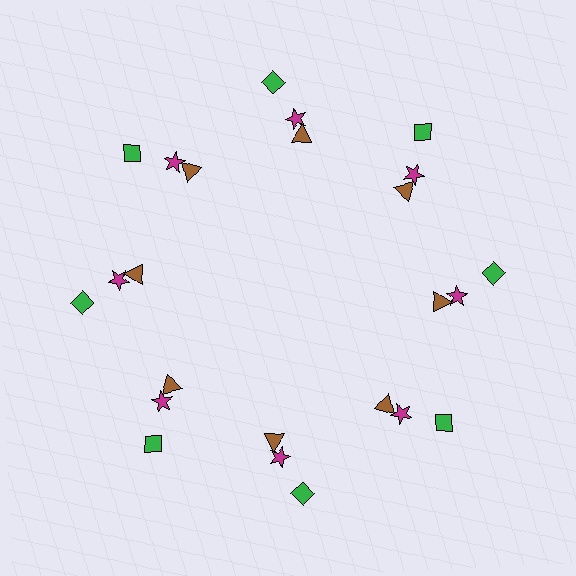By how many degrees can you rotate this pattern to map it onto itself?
The pattern maps onto itself every 45 degrees of rotation.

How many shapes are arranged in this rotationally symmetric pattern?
There are 24 shapes, arranged in 8 groups of 3.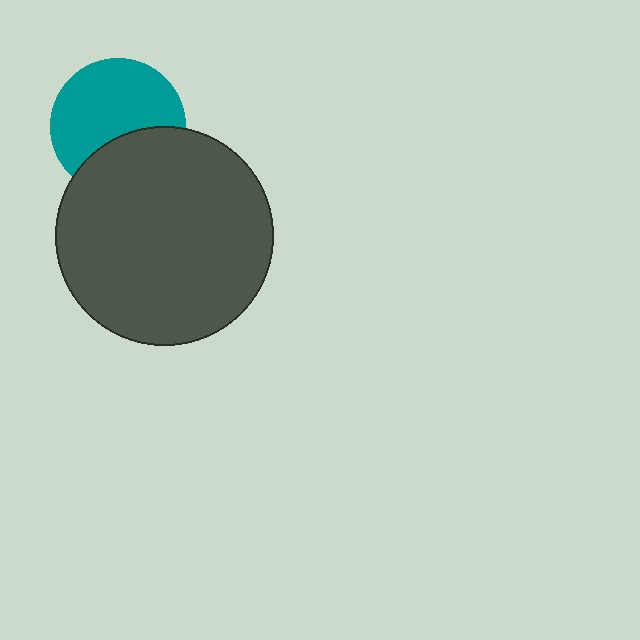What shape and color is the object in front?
The object in front is a dark gray circle.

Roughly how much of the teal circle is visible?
About half of it is visible (roughly 64%).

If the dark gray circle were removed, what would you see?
You would see the complete teal circle.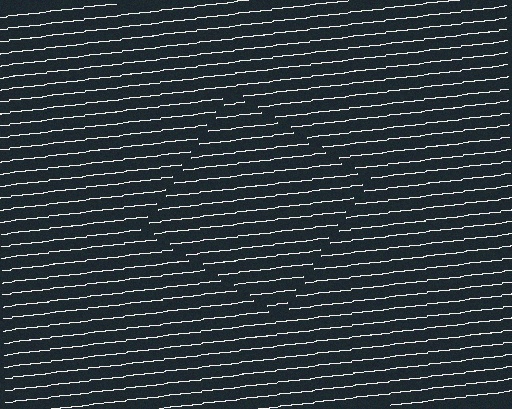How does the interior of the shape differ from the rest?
The interior of the shape contains the same grating, shifted by half a period — the contour is defined by the phase discontinuity where line-ends from the inner and outer gratings abut.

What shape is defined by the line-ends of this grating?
An illusory square. The interior of the shape contains the same grating, shifted by half a period — the contour is defined by the phase discontinuity where line-ends from the inner and outer gratings abut.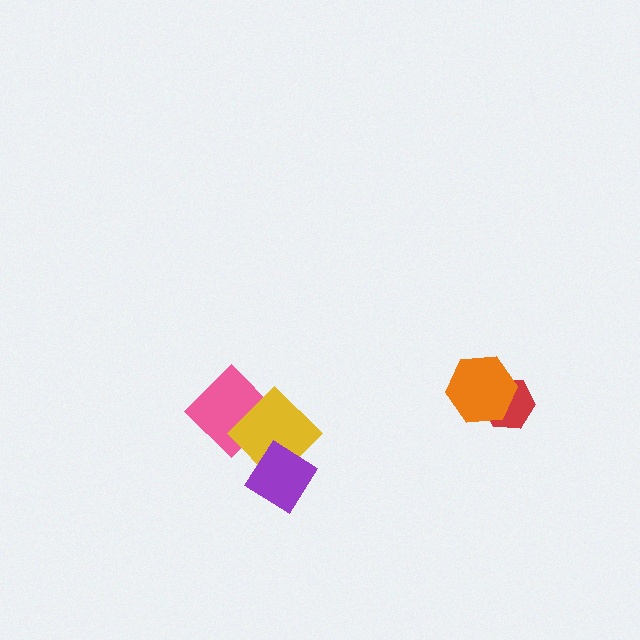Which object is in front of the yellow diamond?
The purple diamond is in front of the yellow diamond.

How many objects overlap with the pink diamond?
1 object overlaps with the pink diamond.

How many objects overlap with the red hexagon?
1 object overlaps with the red hexagon.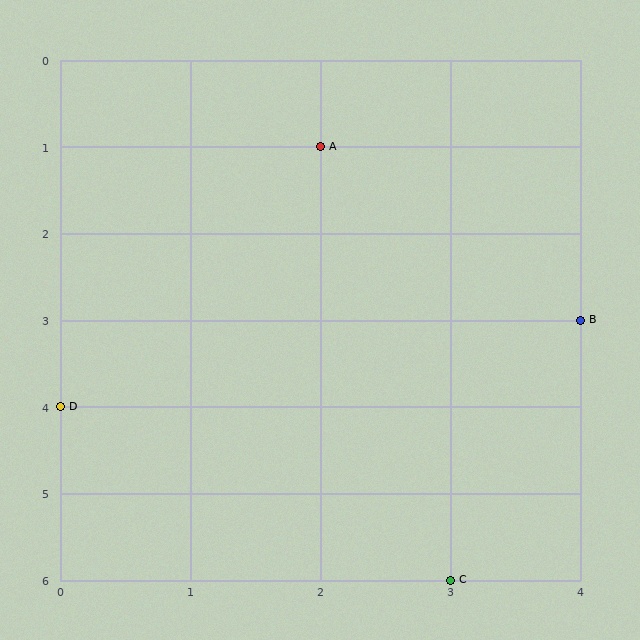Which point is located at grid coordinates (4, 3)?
Point B is at (4, 3).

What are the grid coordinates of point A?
Point A is at grid coordinates (2, 1).